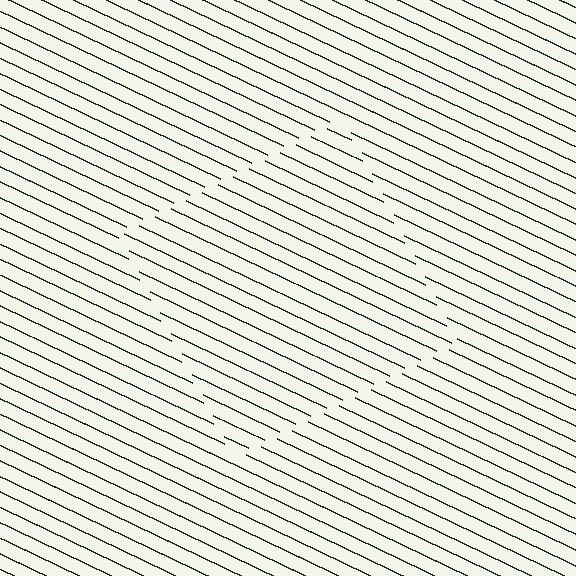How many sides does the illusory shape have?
4 sides — the line-ends trace a square.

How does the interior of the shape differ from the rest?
The interior of the shape contains the same grating, shifted by half a period — the contour is defined by the phase discontinuity where line-ends from the inner and outer gratings abut.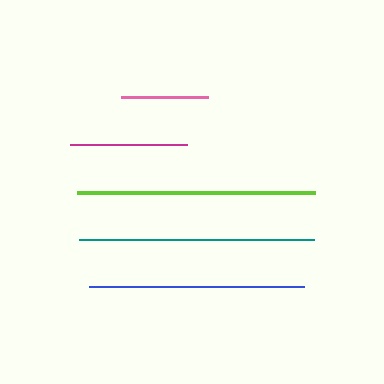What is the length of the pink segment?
The pink segment is approximately 87 pixels long.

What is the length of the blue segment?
The blue segment is approximately 216 pixels long.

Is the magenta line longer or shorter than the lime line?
The lime line is longer than the magenta line.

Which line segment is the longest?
The lime line is the longest at approximately 238 pixels.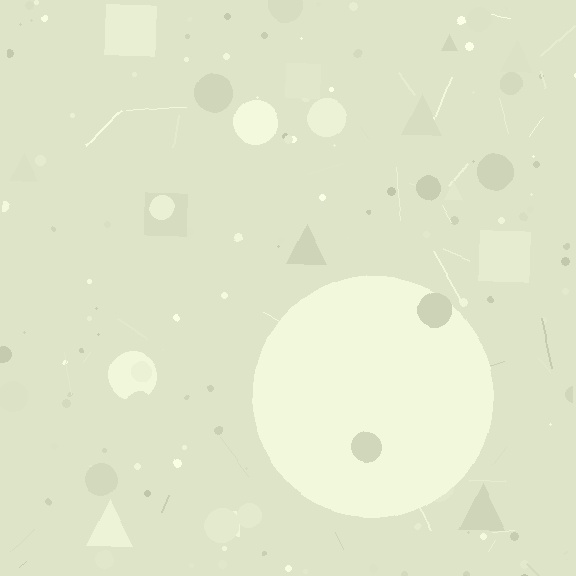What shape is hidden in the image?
A circle is hidden in the image.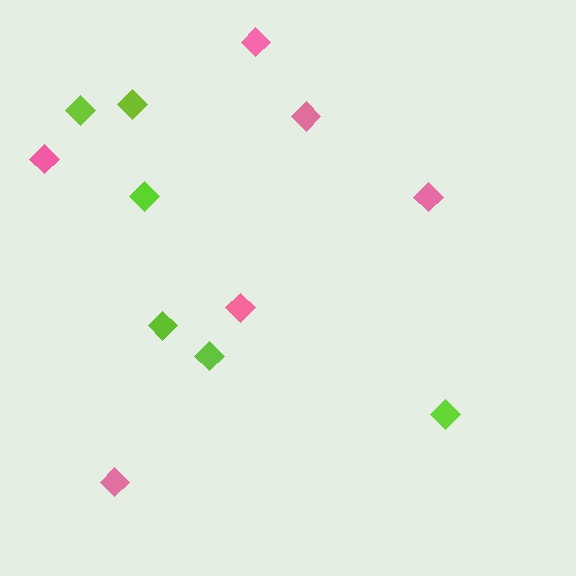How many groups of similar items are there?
There are 2 groups: one group of pink diamonds (6) and one group of lime diamonds (6).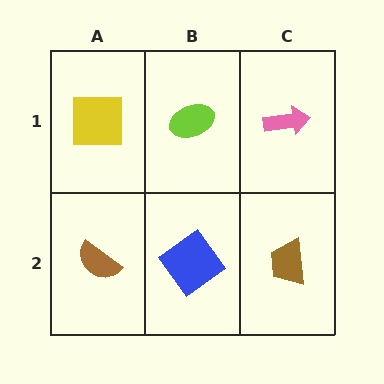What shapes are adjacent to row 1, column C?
A brown trapezoid (row 2, column C), a lime ellipse (row 1, column B).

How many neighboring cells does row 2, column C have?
2.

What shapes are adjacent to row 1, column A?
A brown semicircle (row 2, column A), a lime ellipse (row 1, column B).